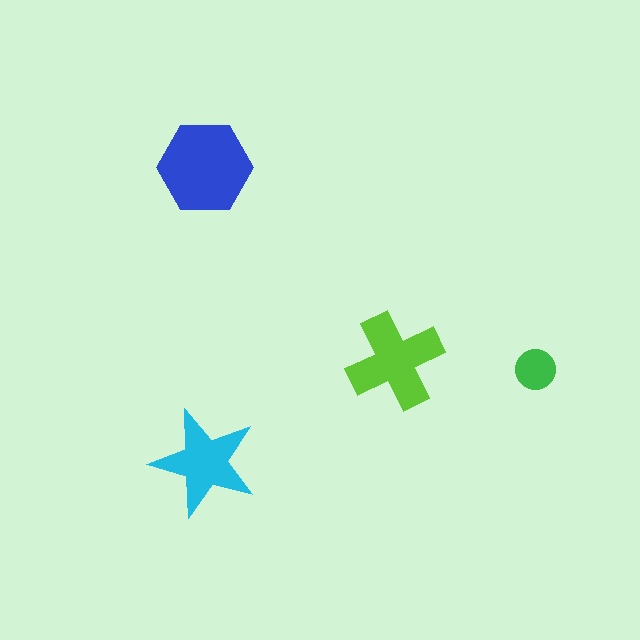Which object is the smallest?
The green circle.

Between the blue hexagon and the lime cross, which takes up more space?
The blue hexagon.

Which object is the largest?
The blue hexagon.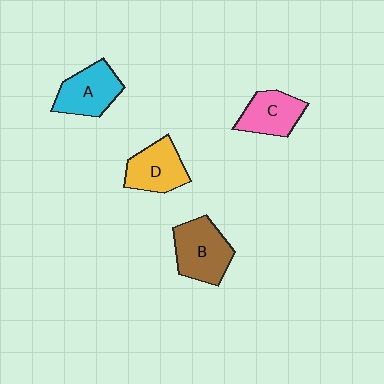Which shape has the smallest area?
Shape C (pink).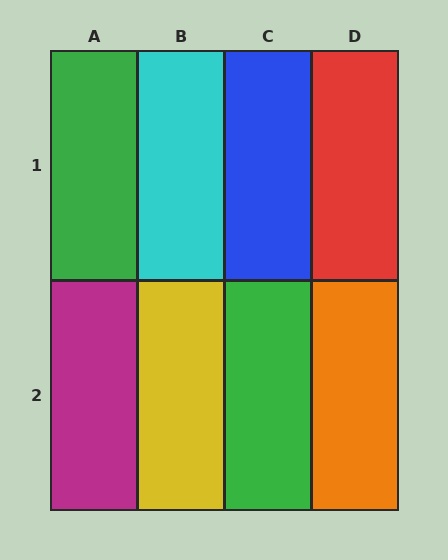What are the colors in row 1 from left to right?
Green, cyan, blue, red.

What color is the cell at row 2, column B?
Yellow.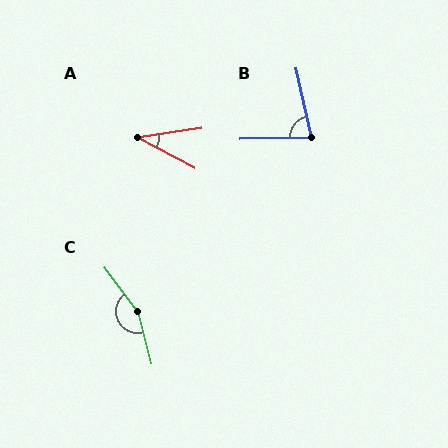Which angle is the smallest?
A, at approximately 37 degrees.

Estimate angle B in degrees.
Approximately 78 degrees.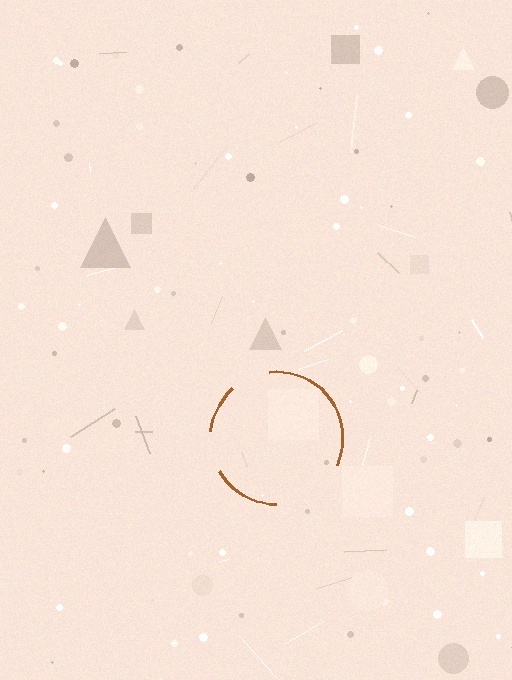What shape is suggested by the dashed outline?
The dashed outline suggests a circle.